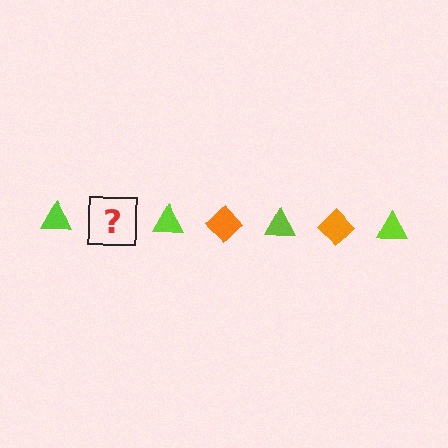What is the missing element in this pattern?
The missing element is an orange diamond.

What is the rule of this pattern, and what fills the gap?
The rule is that the pattern alternates between lime triangle and orange diamond. The gap should be filled with an orange diamond.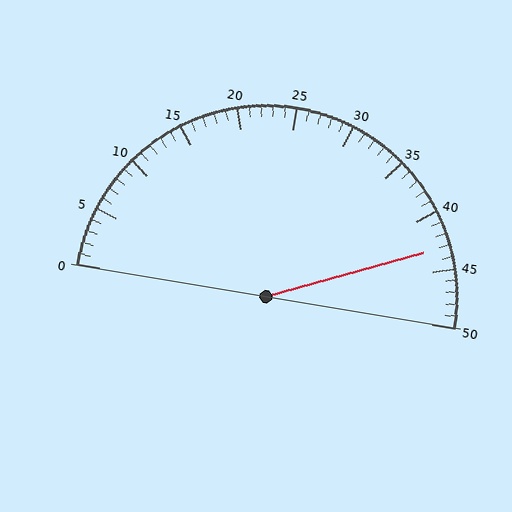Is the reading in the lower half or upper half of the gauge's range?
The reading is in the upper half of the range (0 to 50).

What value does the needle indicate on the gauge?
The needle indicates approximately 43.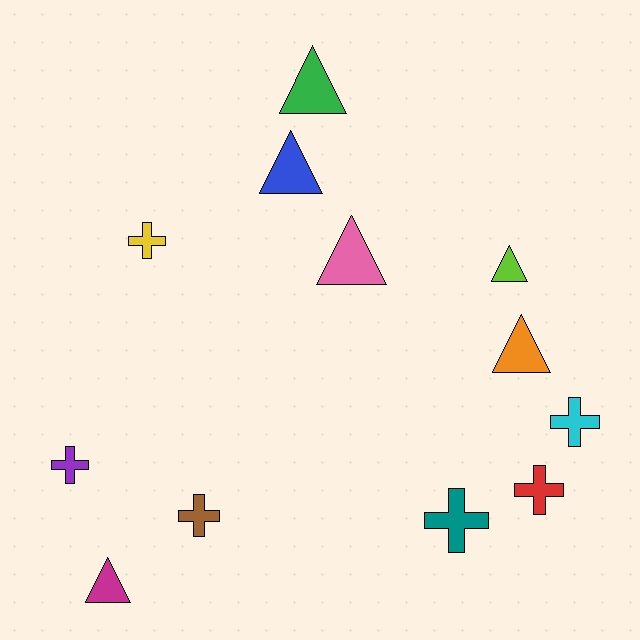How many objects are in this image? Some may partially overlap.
There are 12 objects.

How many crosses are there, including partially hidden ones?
There are 6 crosses.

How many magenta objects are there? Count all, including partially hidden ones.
There is 1 magenta object.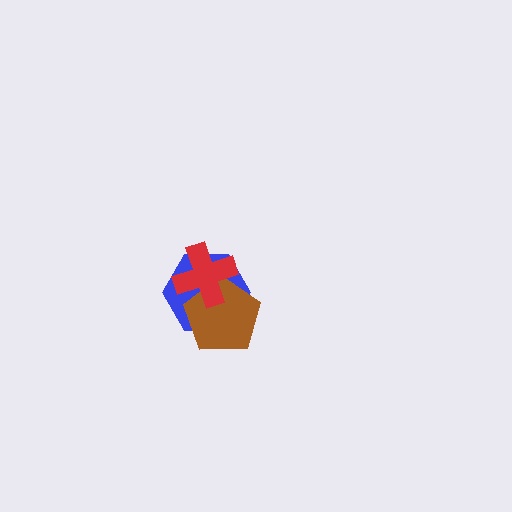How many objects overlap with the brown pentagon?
2 objects overlap with the brown pentagon.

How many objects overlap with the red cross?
2 objects overlap with the red cross.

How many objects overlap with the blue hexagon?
2 objects overlap with the blue hexagon.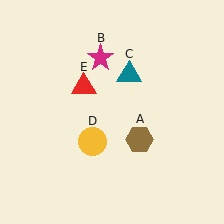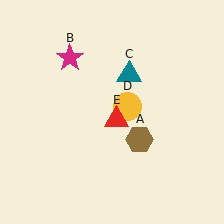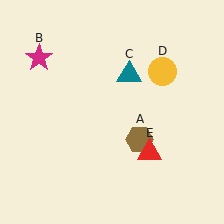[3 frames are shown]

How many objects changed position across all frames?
3 objects changed position: magenta star (object B), yellow circle (object D), red triangle (object E).